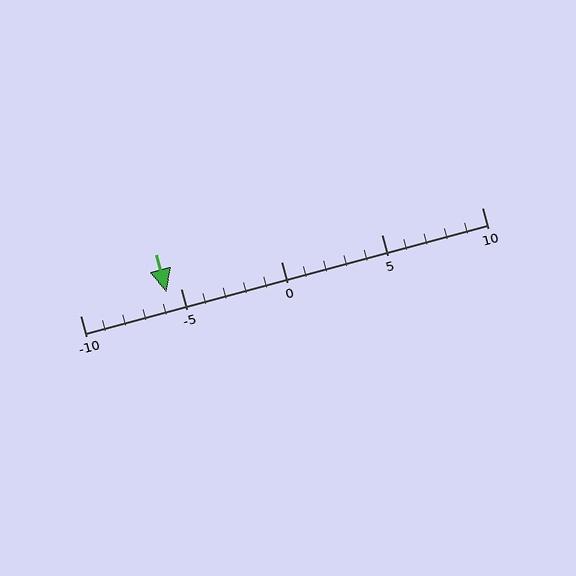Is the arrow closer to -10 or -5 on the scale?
The arrow is closer to -5.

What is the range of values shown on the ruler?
The ruler shows values from -10 to 10.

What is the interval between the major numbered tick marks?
The major tick marks are spaced 5 units apart.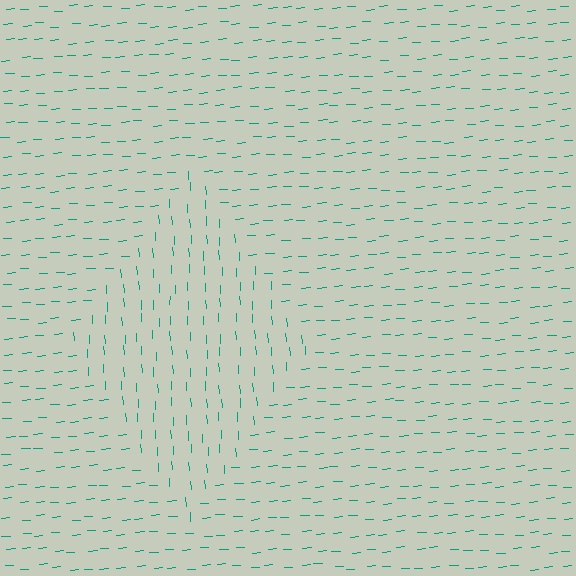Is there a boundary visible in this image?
Yes, there is a texture boundary formed by a change in line orientation.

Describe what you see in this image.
The image is filled with small teal line segments. A diamond region in the image has lines oriented differently from the surrounding lines, creating a visible texture boundary.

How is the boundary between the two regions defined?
The boundary is defined purely by a change in line orientation (approximately 88 degrees difference). All lines are the same color and thickness.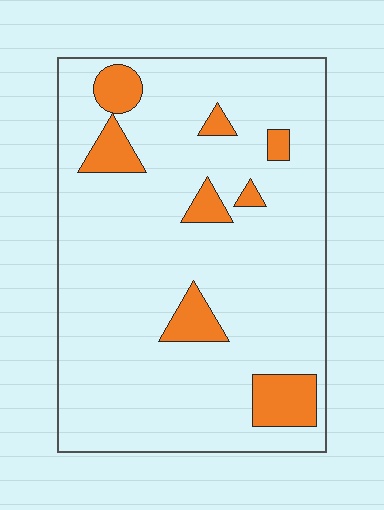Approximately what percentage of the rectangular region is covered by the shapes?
Approximately 10%.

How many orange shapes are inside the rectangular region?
8.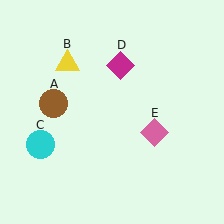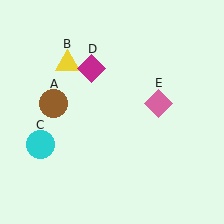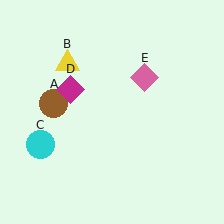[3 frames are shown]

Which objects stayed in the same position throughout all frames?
Brown circle (object A) and yellow triangle (object B) and cyan circle (object C) remained stationary.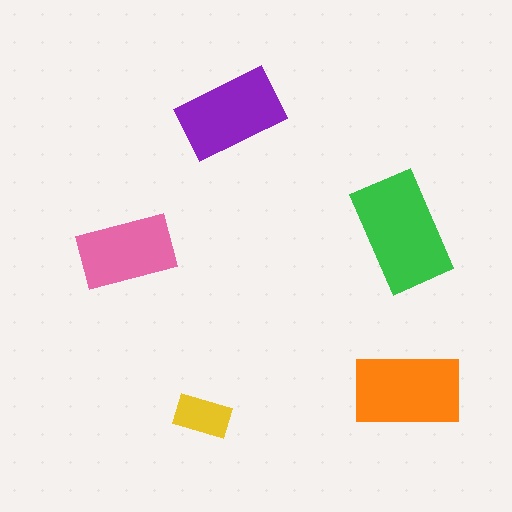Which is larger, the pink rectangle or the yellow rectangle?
The pink one.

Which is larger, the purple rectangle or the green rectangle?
The green one.